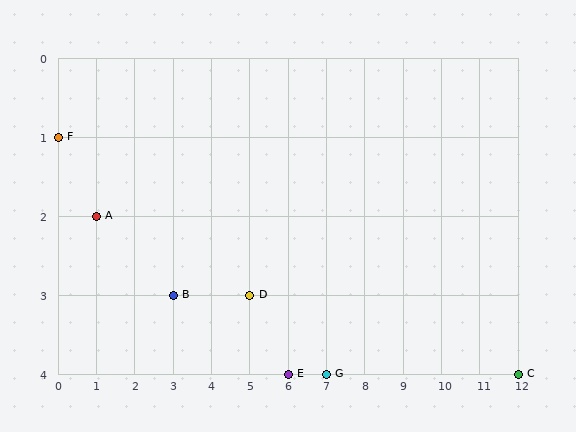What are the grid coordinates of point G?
Point G is at grid coordinates (7, 4).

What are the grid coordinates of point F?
Point F is at grid coordinates (0, 1).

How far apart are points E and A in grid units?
Points E and A are 5 columns and 2 rows apart (about 5.4 grid units diagonally).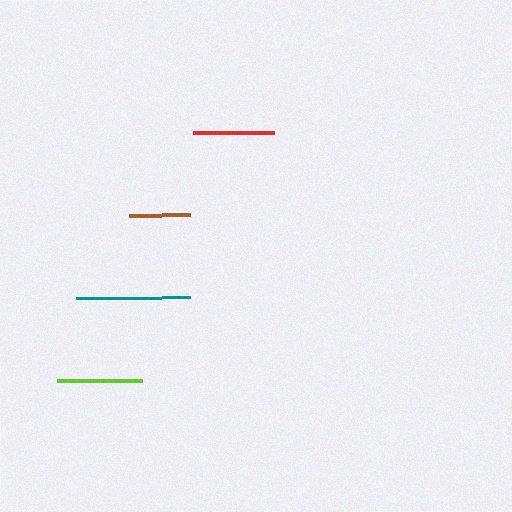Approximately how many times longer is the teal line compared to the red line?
The teal line is approximately 1.4 times the length of the red line.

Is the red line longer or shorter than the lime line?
The lime line is longer than the red line.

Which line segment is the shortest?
The brown line is the shortest at approximately 61 pixels.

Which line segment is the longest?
The teal line is the longest at approximately 114 pixels.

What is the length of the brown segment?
The brown segment is approximately 61 pixels long.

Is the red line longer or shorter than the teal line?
The teal line is longer than the red line.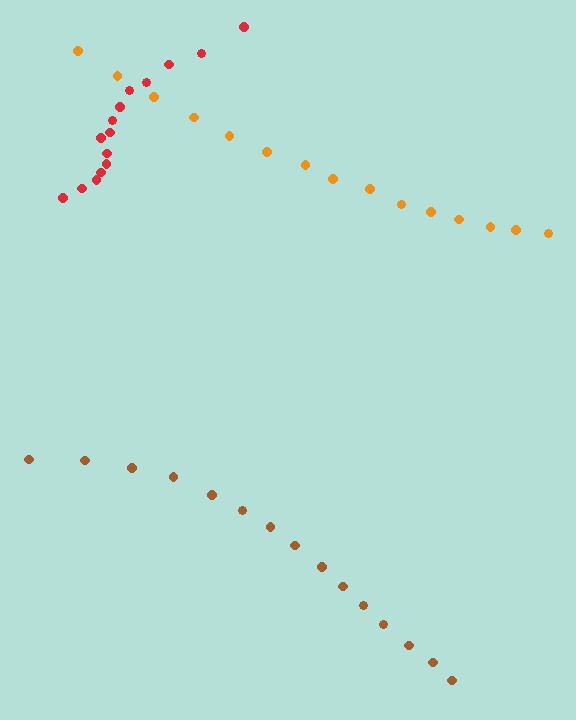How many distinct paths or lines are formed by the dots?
There are 3 distinct paths.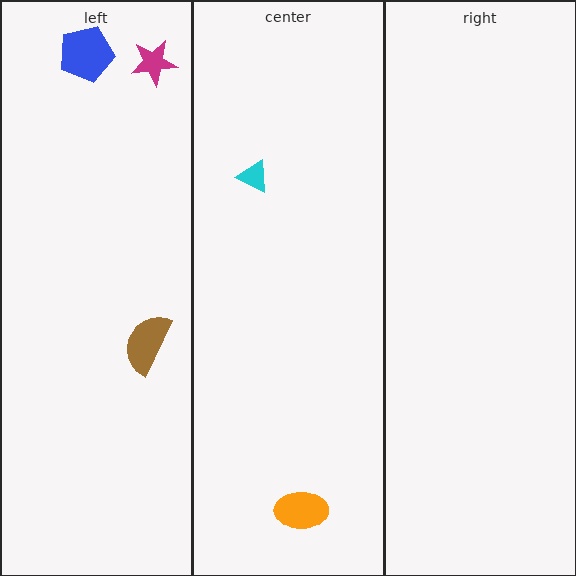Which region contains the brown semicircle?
The left region.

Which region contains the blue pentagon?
The left region.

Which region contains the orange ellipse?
The center region.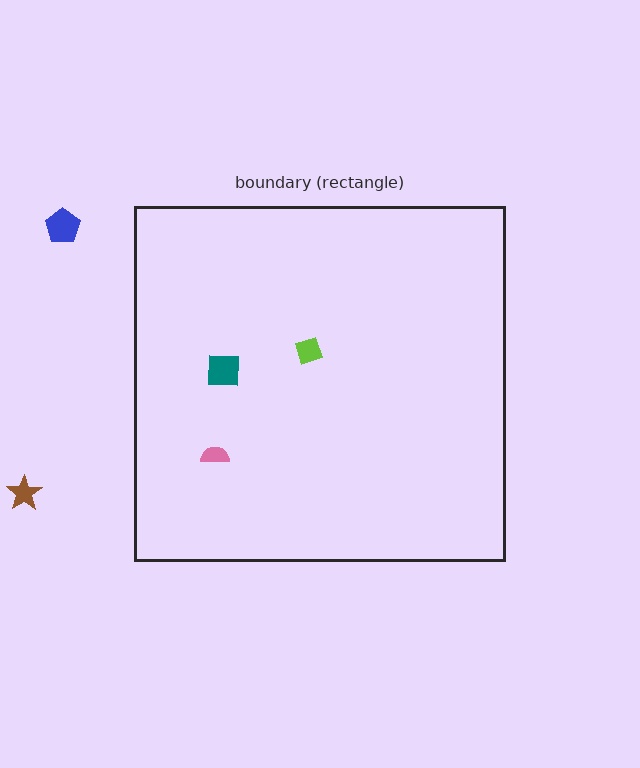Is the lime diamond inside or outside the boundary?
Inside.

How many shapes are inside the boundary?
3 inside, 2 outside.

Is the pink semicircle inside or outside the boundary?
Inside.